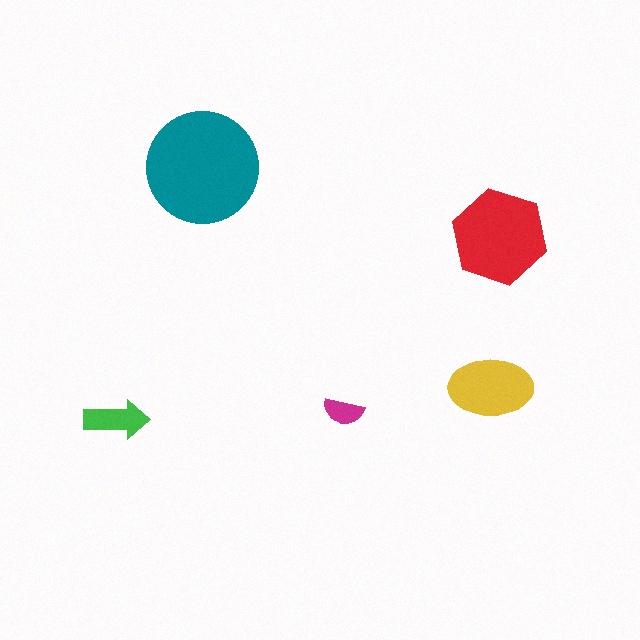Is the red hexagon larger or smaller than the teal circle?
Smaller.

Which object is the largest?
The teal circle.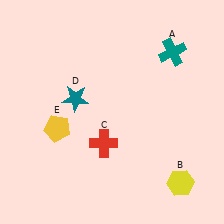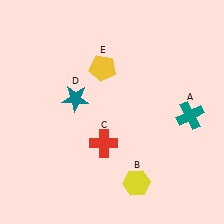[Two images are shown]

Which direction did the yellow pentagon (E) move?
The yellow pentagon (E) moved up.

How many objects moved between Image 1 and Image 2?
3 objects moved between the two images.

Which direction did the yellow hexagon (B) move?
The yellow hexagon (B) moved left.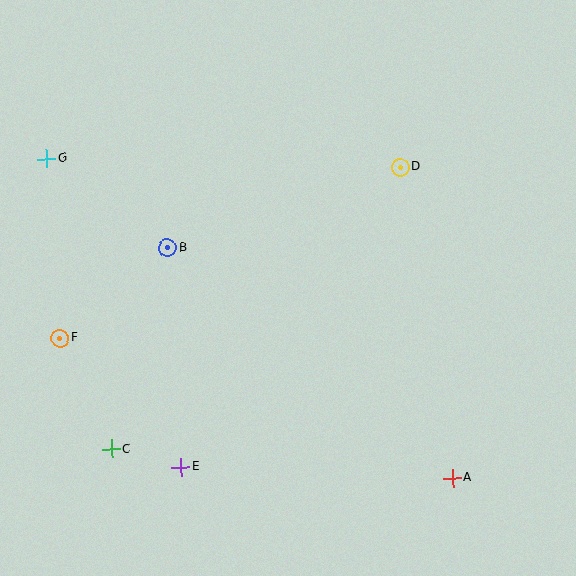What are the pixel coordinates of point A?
Point A is at (452, 478).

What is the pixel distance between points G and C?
The distance between G and C is 298 pixels.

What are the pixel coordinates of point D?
Point D is at (400, 167).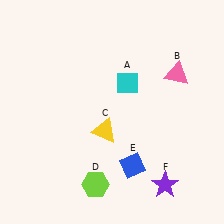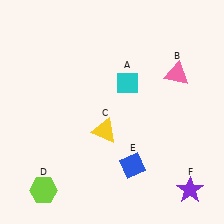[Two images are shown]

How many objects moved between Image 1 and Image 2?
2 objects moved between the two images.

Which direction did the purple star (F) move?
The purple star (F) moved right.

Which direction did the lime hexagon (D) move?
The lime hexagon (D) moved left.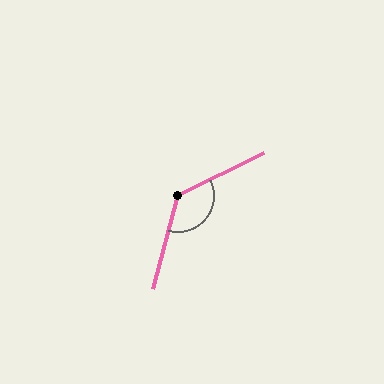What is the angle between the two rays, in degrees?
Approximately 131 degrees.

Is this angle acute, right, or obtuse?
It is obtuse.